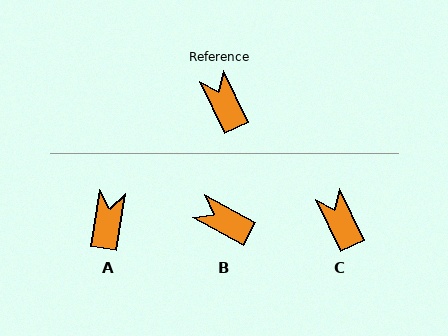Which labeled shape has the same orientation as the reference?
C.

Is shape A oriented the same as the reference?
No, it is off by about 34 degrees.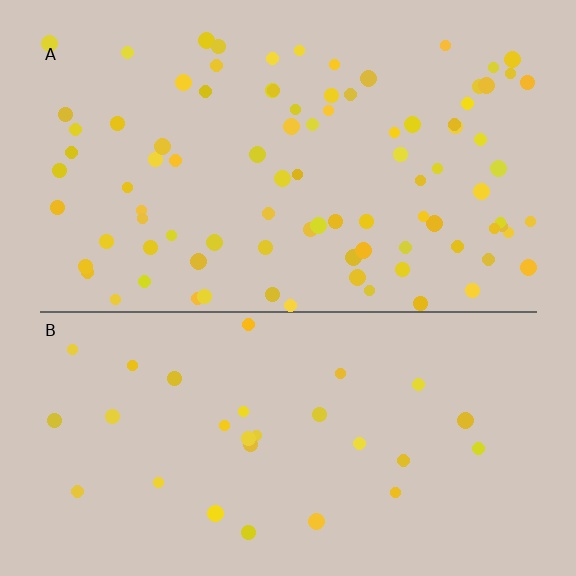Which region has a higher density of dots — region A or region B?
A (the top).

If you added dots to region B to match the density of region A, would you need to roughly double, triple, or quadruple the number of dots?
Approximately triple.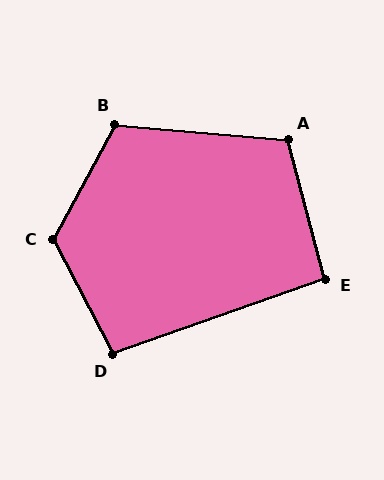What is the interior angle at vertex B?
Approximately 113 degrees (obtuse).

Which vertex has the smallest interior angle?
E, at approximately 94 degrees.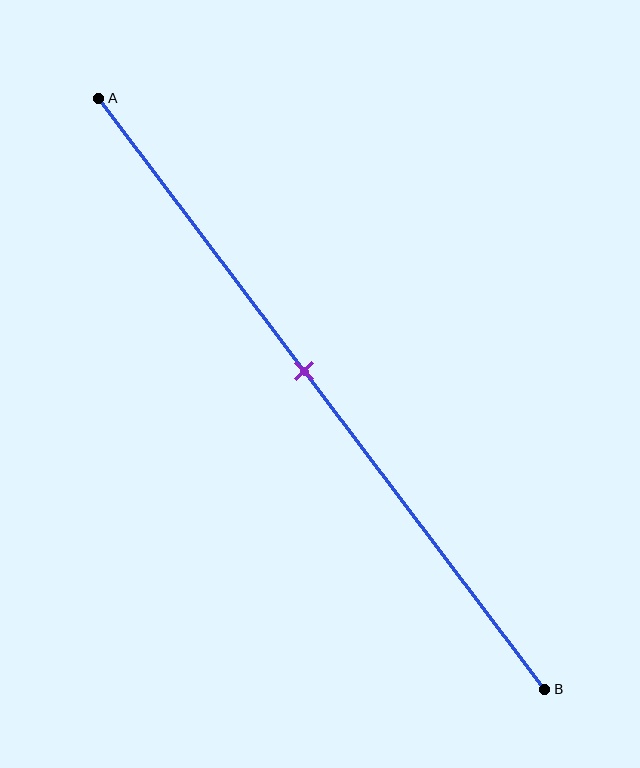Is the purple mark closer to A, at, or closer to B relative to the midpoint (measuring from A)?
The purple mark is closer to point A than the midpoint of segment AB.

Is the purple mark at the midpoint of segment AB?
No, the mark is at about 45% from A, not at the 50% midpoint.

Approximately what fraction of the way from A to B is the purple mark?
The purple mark is approximately 45% of the way from A to B.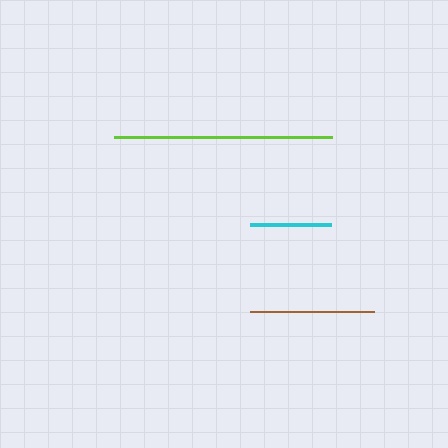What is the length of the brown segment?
The brown segment is approximately 124 pixels long.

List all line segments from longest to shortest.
From longest to shortest: lime, brown, cyan.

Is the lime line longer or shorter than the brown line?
The lime line is longer than the brown line.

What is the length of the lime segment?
The lime segment is approximately 217 pixels long.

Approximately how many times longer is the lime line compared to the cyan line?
The lime line is approximately 2.7 times the length of the cyan line.